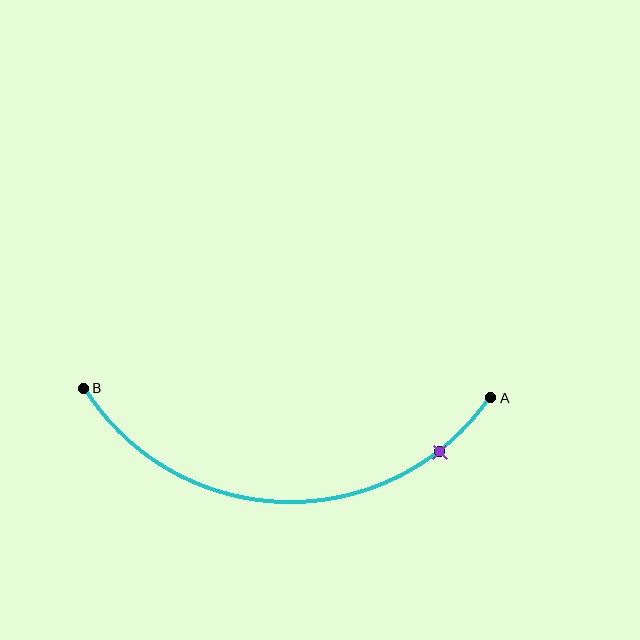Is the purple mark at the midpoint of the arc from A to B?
No. The purple mark lies on the arc but is closer to endpoint A. The arc midpoint would be at the point on the curve equidistant along the arc from both A and B.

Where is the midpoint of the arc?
The arc midpoint is the point on the curve farthest from the straight line joining A and B. It sits below that line.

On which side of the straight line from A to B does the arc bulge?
The arc bulges below the straight line connecting A and B.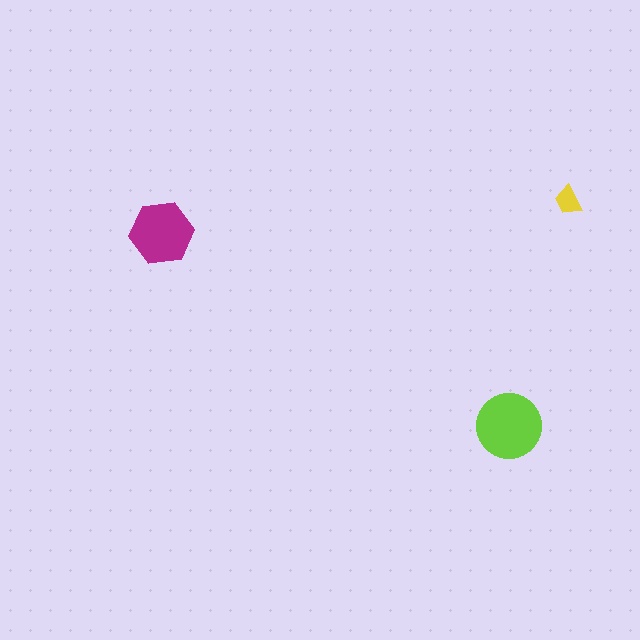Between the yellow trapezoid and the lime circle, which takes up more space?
The lime circle.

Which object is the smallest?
The yellow trapezoid.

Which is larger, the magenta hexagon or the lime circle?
The lime circle.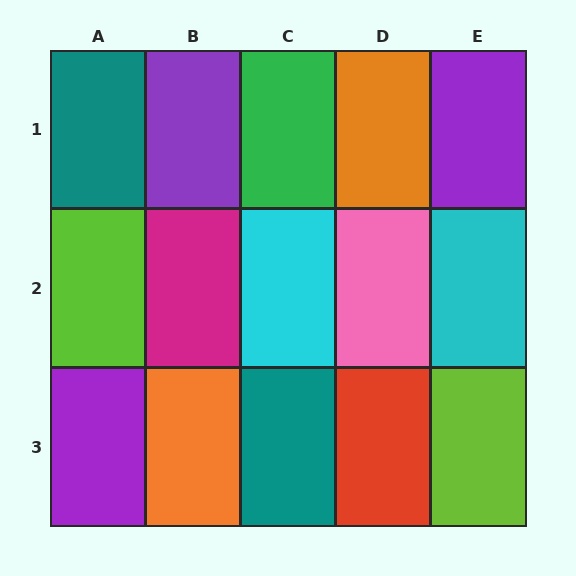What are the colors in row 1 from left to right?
Teal, purple, green, orange, purple.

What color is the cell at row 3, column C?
Teal.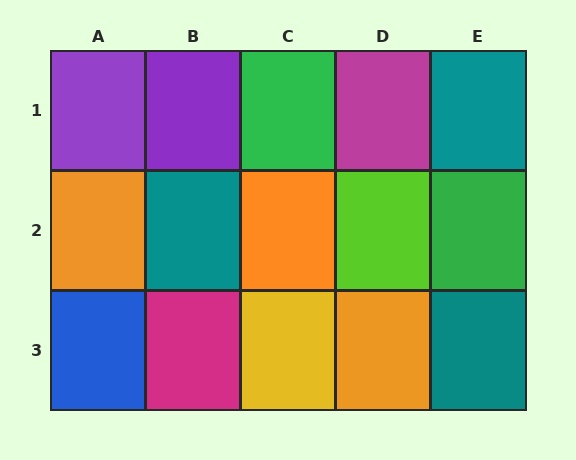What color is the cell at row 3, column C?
Yellow.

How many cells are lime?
1 cell is lime.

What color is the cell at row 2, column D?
Lime.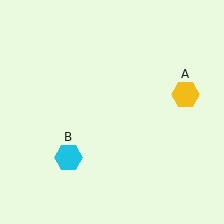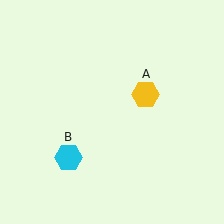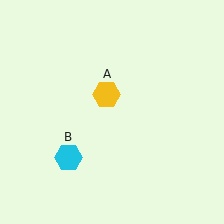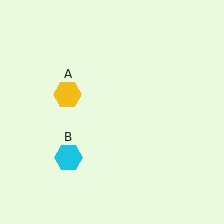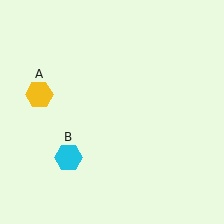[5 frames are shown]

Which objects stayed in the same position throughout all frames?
Cyan hexagon (object B) remained stationary.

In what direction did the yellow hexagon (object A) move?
The yellow hexagon (object A) moved left.